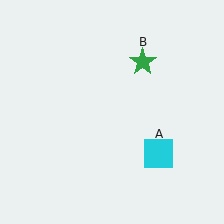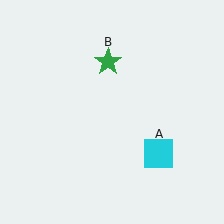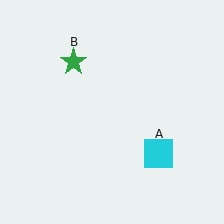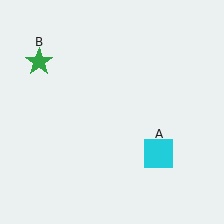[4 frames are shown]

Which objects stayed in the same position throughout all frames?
Cyan square (object A) remained stationary.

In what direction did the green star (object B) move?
The green star (object B) moved left.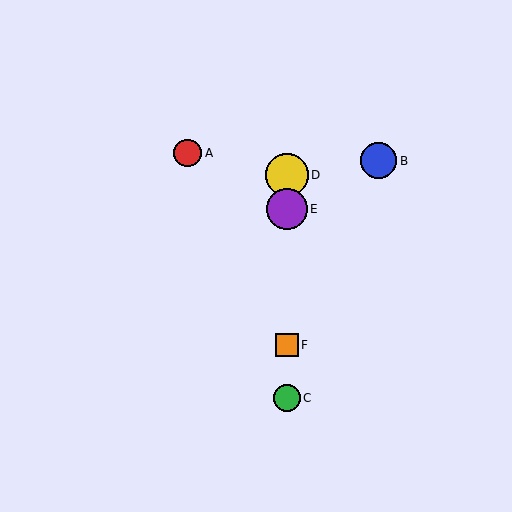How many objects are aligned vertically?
4 objects (C, D, E, F) are aligned vertically.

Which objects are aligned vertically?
Objects C, D, E, F are aligned vertically.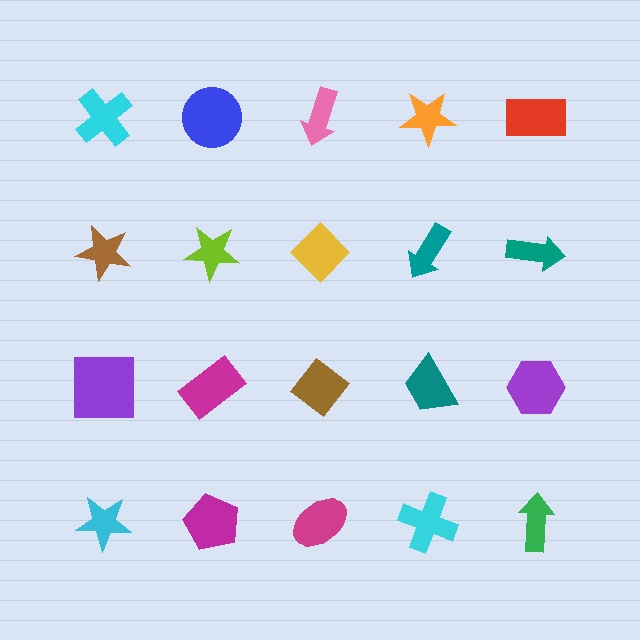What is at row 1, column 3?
A pink arrow.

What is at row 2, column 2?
A lime star.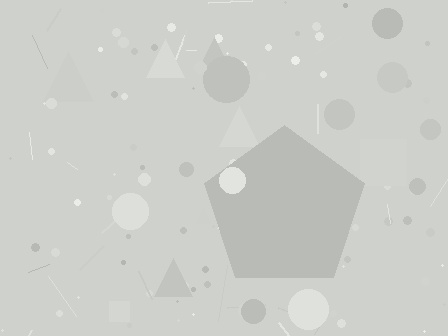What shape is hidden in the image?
A pentagon is hidden in the image.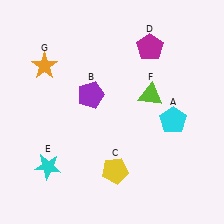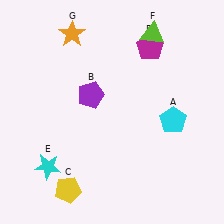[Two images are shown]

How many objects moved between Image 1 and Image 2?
3 objects moved between the two images.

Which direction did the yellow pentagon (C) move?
The yellow pentagon (C) moved left.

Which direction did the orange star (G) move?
The orange star (G) moved up.